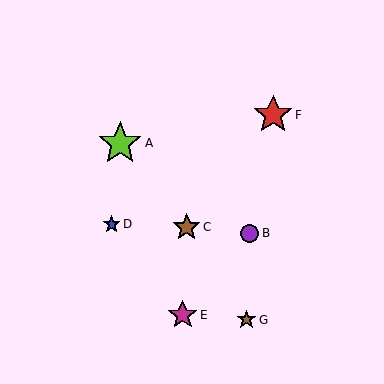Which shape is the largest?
The lime star (labeled A) is the largest.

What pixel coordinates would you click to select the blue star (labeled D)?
Click at (112, 224) to select the blue star D.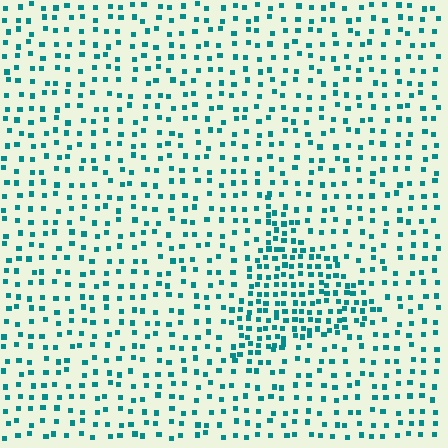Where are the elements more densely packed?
The elements are more densely packed inside the triangle boundary.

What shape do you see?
I see a triangle.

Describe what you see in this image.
The image contains small teal elements arranged at two different densities. A triangle-shaped region is visible where the elements are more densely packed than the surrounding area.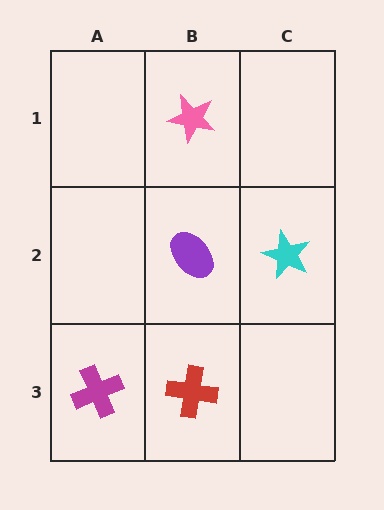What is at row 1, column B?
A pink star.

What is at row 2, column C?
A cyan star.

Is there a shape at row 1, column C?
No, that cell is empty.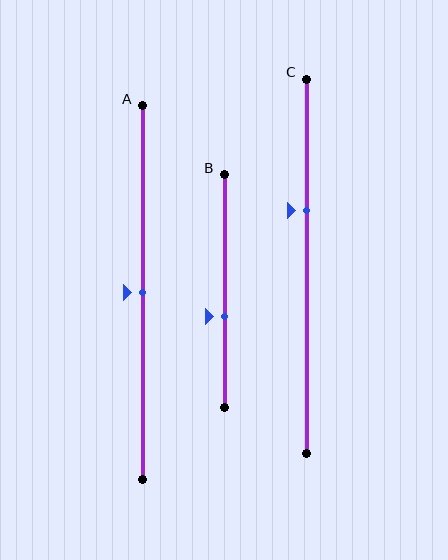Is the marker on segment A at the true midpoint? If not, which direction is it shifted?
Yes, the marker on segment A is at the true midpoint.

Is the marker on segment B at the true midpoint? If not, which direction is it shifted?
No, the marker on segment B is shifted downward by about 11% of the segment length.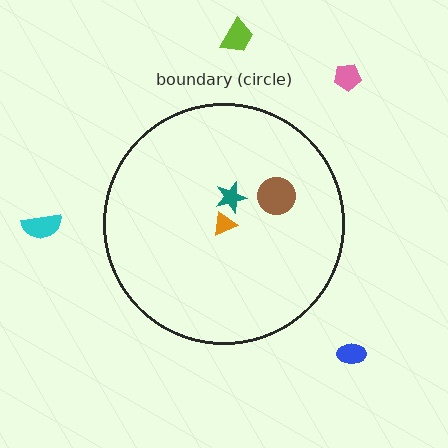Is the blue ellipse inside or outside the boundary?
Outside.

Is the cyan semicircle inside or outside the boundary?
Outside.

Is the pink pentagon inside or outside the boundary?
Outside.